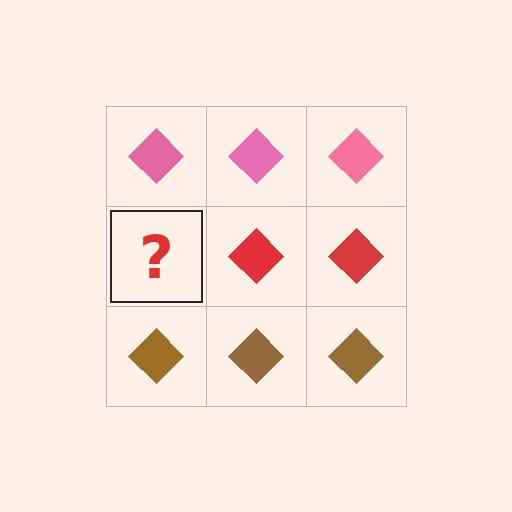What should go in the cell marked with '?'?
The missing cell should contain a red diamond.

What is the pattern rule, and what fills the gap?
The rule is that each row has a consistent color. The gap should be filled with a red diamond.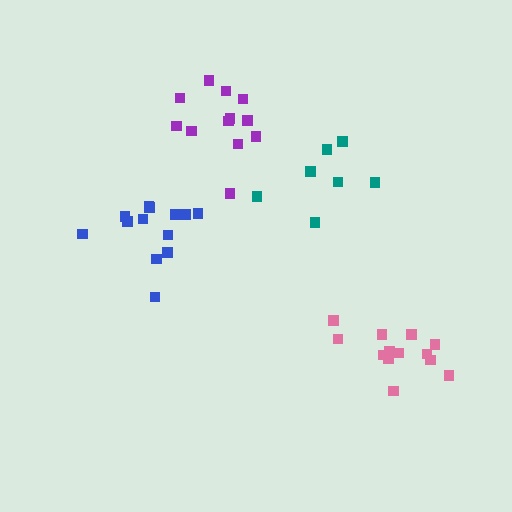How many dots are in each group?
Group 1: 7 dots, Group 2: 13 dots, Group 3: 12 dots, Group 4: 13 dots (45 total).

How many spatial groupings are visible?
There are 4 spatial groupings.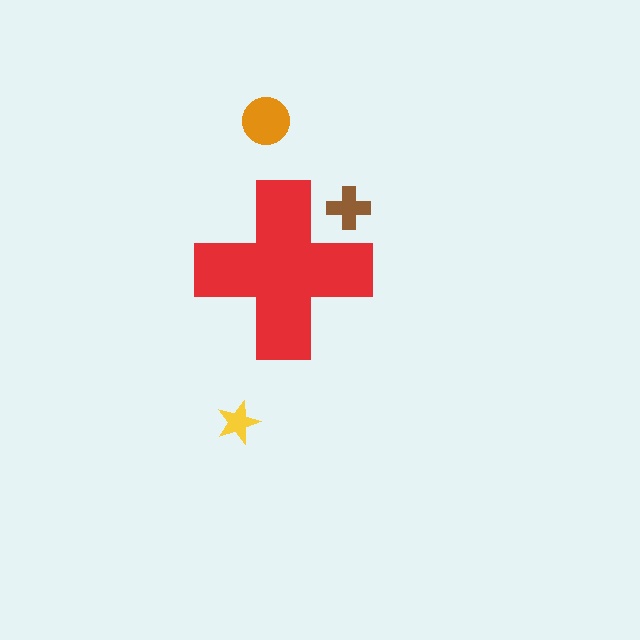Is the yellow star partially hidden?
No, the yellow star is fully visible.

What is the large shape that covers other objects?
A red cross.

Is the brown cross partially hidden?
Yes, the brown cross is partially hidden behind the red cross.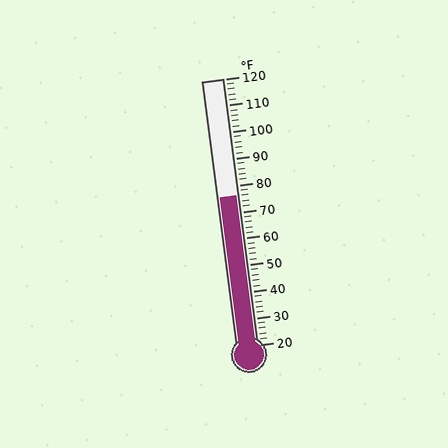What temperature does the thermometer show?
The thermometer shows approximately 76°F.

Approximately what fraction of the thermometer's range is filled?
The thermometer is filled to approximately 55% of its range.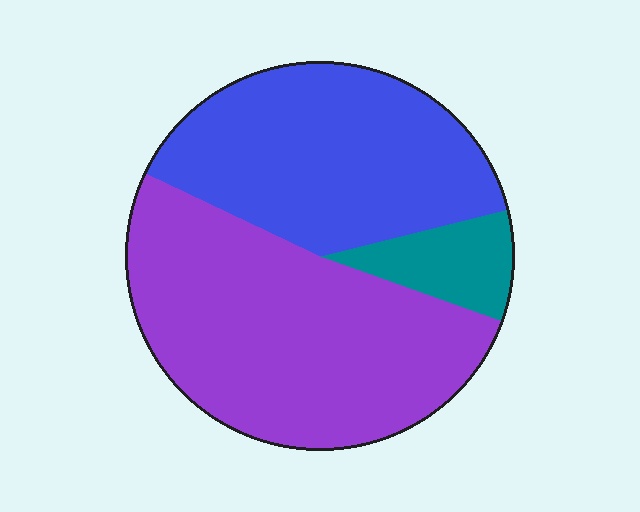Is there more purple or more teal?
Purple.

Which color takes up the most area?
Purple, at roughly 50%.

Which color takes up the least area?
Teal, at roughly 10%.